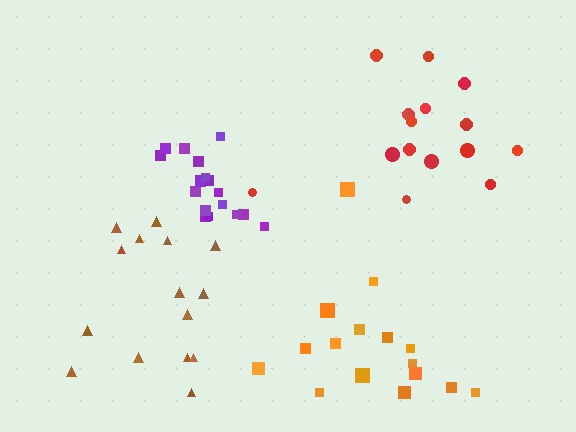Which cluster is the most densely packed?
Purple.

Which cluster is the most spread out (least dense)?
Brown.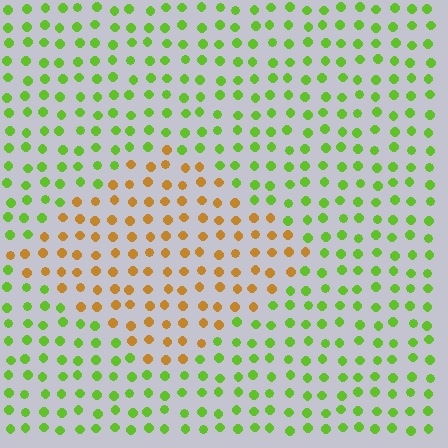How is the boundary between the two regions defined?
The boundary is defined purely by a slight shift in hue (about 62 degrees). Spacing, size, and orientation are identical on both sides.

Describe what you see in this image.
The image is filled with small lime elements in a uniform arrangement. A diamond-shaped region is visible where the elements are tinted to a slightly different hue, forming a subtle color boundary.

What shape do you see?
I see a diamond.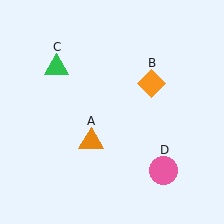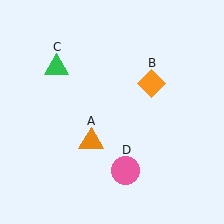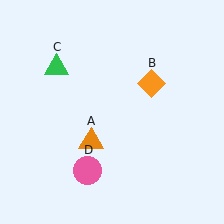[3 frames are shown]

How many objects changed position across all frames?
1 object changed position: pink circle (object D).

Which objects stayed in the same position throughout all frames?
Orange triangle (object A) and orange diamond (object B) and green triangle (object C) remained stationary.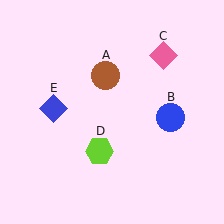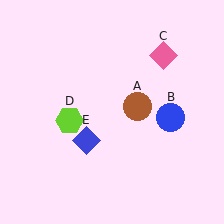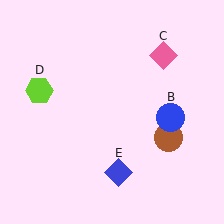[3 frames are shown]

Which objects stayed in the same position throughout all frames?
Blue circle (object B) and pink diamond (object C) remained stationary.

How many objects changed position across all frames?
3 objects changed position: brown circle (object A), lime hexagon (object D), blue diamond (object E).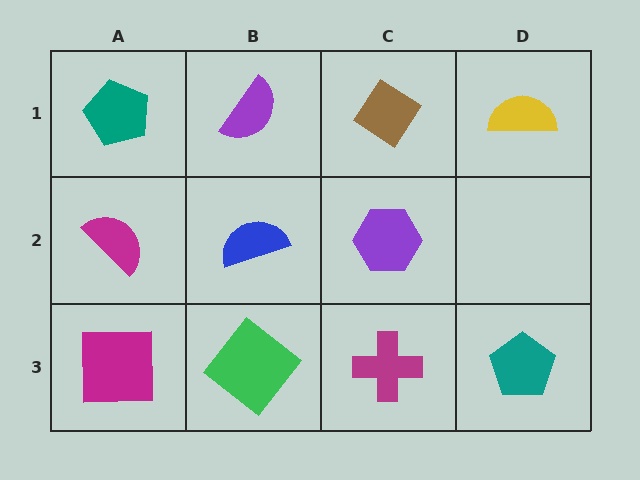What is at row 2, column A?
A magenta semicircle.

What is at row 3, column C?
A magenta cross.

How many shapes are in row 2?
3 shapes.